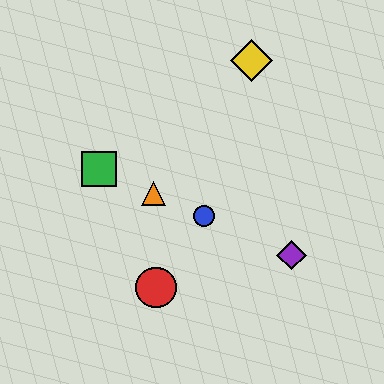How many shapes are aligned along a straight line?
4 shapes (the blue circle, the green square, the purple diamond, the orange triangle) are aligned along a straight line.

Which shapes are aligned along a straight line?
The blue circle, the green square, the purple diamond, the orange triangle are aligned along a straight line.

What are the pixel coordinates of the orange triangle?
The orange triangle is at (154, 193).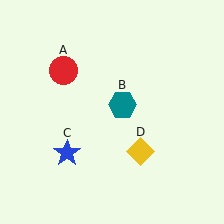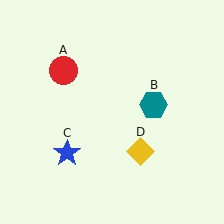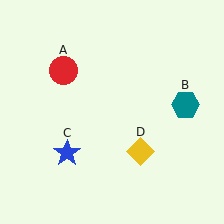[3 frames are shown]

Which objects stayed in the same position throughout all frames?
Red circle (object A) and blue star (object C) and yellow diamond (object D) remained stationary.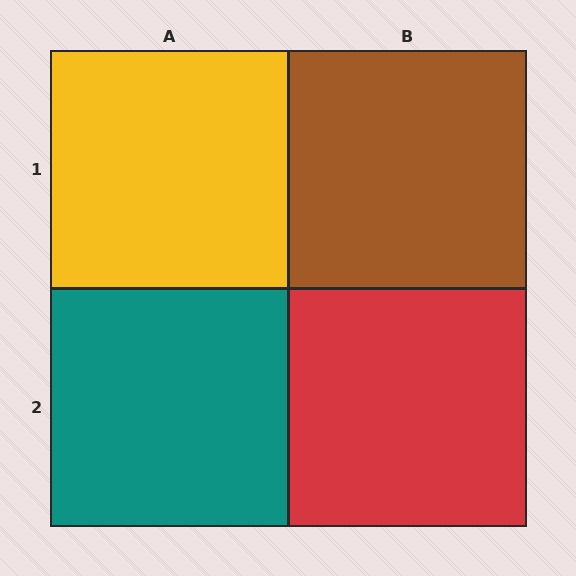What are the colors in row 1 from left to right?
Yellow, brown.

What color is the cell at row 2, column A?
Teal.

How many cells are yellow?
1 cell is yellow.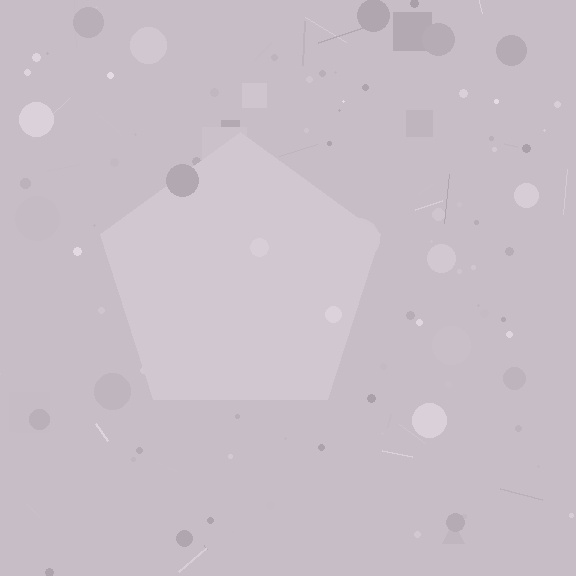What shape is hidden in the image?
A pentagon is hidden in the image.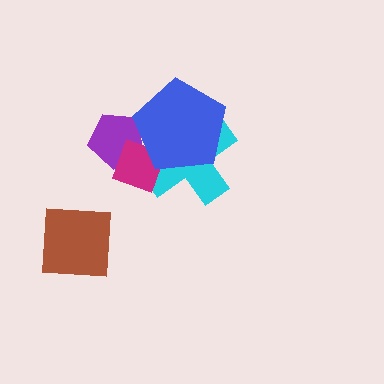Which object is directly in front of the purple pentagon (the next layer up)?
The magenta diamond is directly in front of the purple pentagon.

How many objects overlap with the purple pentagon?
2 objects overlap with the purple pentagon.